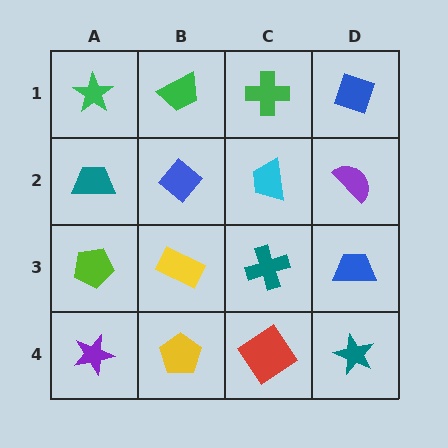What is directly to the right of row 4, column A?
A yellow pentagon.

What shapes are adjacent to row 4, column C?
A teal cross (row 3, column C), a yellow pentagon (row 4, column B), a teal star (row 4, column D).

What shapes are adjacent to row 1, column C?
A cyan trapezoid (row 2, column C), a green trapezoid (row 1, column B), a blue diamond (row 1, column D).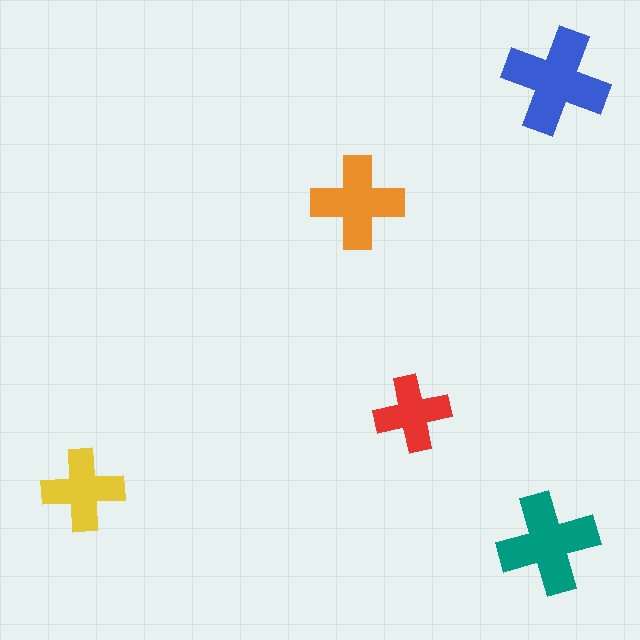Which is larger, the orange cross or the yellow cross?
The orange one.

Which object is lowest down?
The teal cross is bottommost.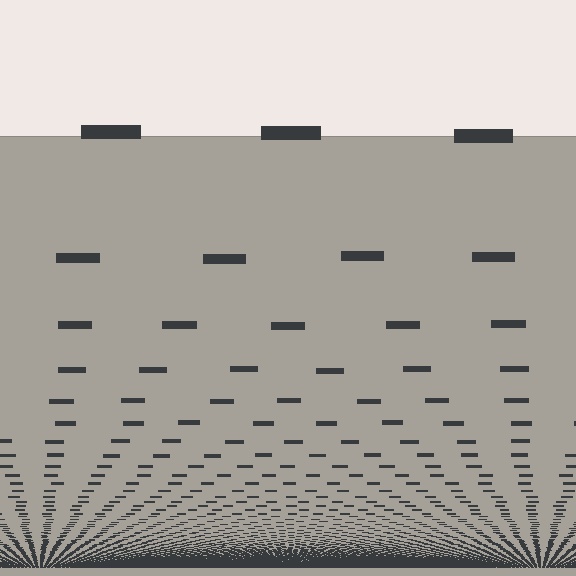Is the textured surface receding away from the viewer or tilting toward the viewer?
The surface appears to tilt toward the viewer. Texture elements get larger and sparser toward the top.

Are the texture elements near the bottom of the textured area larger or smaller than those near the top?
Smaller. The gradient is inverted — elements near the bottom are smaller and denser.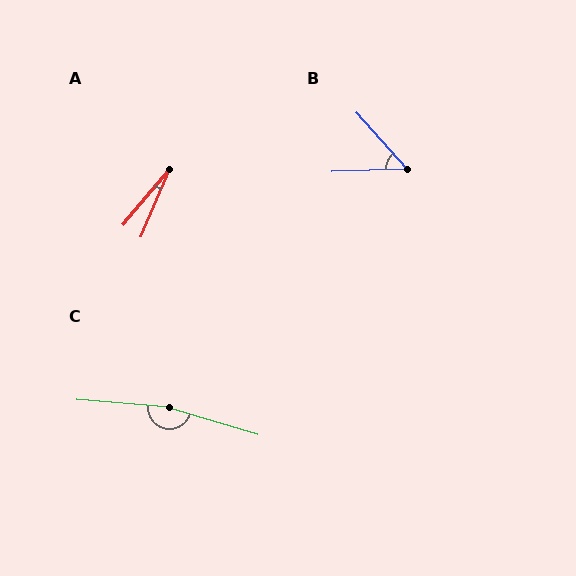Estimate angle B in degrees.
Approximately 50 degrees.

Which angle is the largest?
C, at approximately 168 degrees.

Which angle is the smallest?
A, at approximately 17 degrees.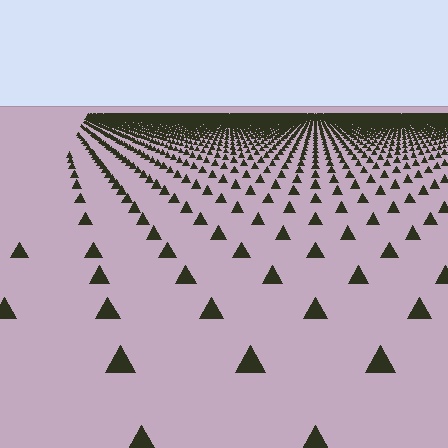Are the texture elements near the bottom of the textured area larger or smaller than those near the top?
Larger. Near the bottom, elements are closer to the viewer and appear at a bigger on-screen size.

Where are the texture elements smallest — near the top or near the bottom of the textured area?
Near the top.